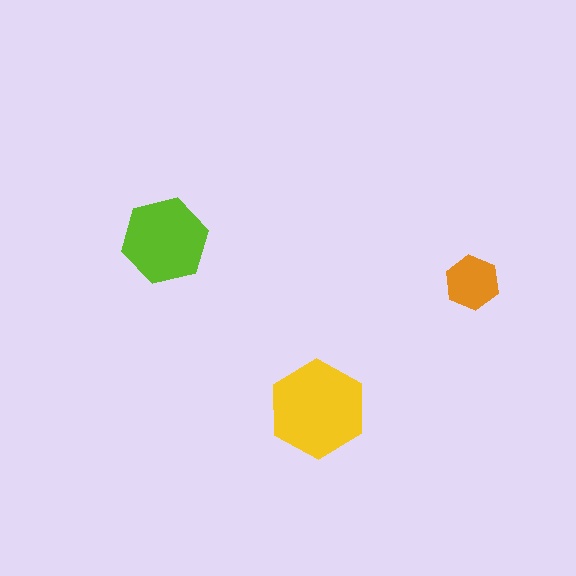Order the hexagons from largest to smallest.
the yellow one, the lime one, the orange one.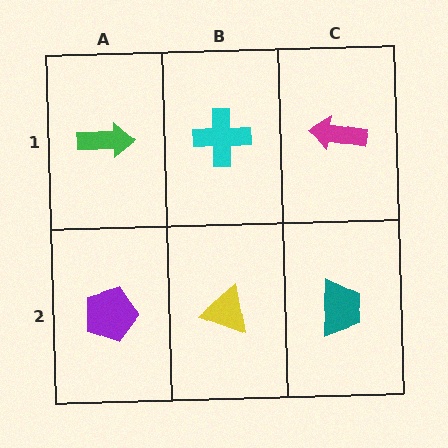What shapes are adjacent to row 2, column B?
A cyan cross (row 1, column B), a purple pentagon (row 2, column A), a teal trapezoid (row 2, column C).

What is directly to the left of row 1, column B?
A green arrow.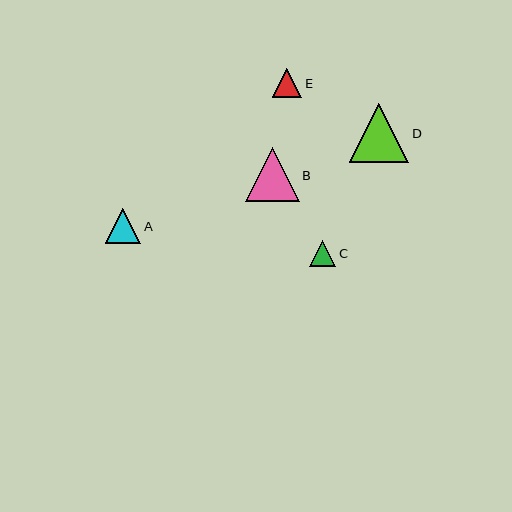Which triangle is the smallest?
Triangle C is the smallest with a size of approximately 26 pixels.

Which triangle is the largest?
Triangle D is the largest with a size of approximately 59 pixels.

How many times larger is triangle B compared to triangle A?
Triangle B is approximately 1.5 times the size of triangle A.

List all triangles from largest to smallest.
From largest to smallest: D, B, A, E, C.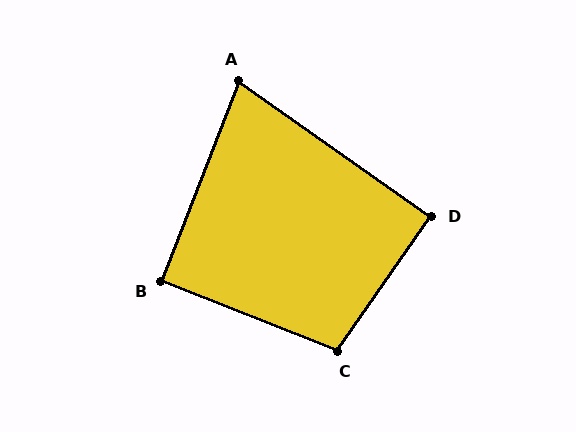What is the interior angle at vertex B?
Approximately 90 degrees (approximately right).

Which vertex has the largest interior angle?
C, at approximately 104 degrees.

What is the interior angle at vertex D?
Approximately 90 degrees (approximately right).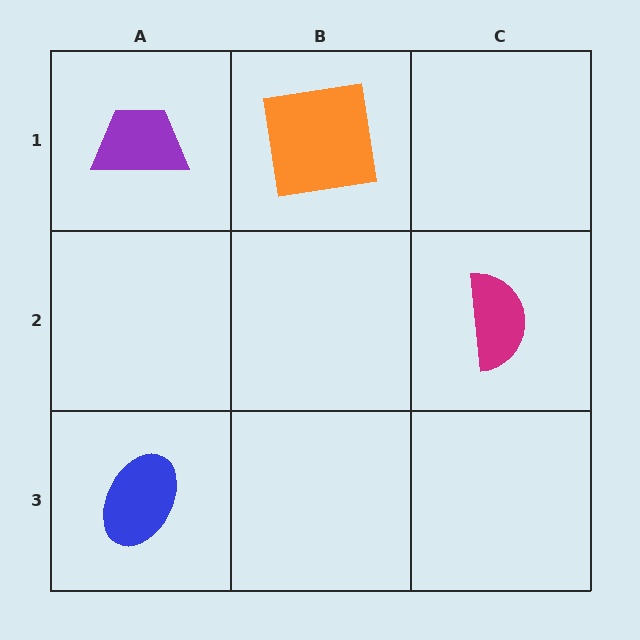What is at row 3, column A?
A blue ellipse.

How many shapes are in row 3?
1 shape.